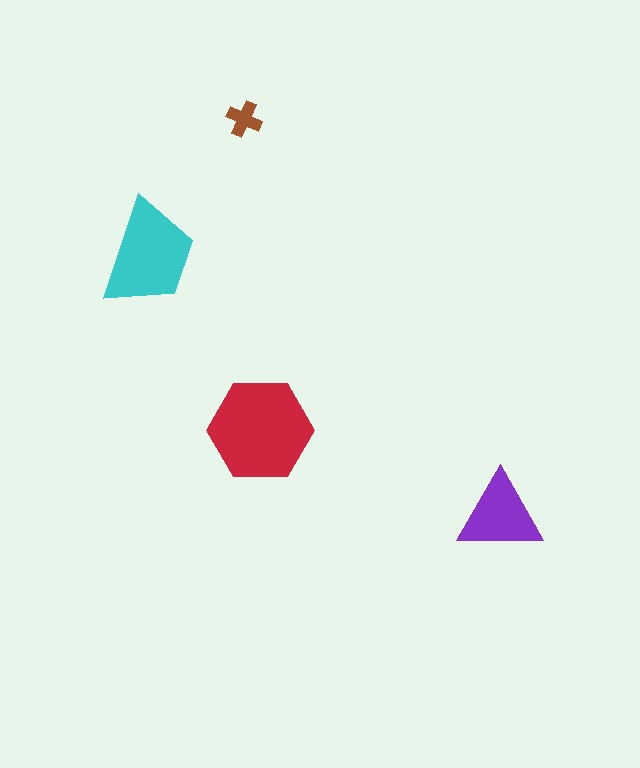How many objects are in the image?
There are 4 objects in the image.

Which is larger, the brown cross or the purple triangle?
The purple triangle.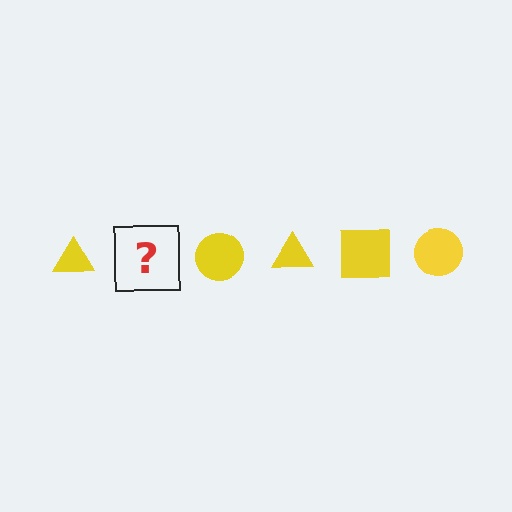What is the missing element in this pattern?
The missing element is a yellow square.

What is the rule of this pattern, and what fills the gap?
The rule is that the pattern cycles through triangle, square, circle shapes in yellow. The gap should be filled with a yellow square.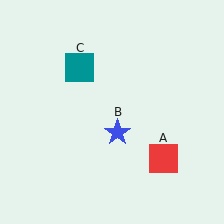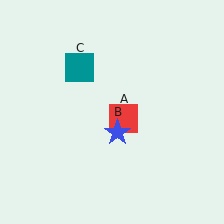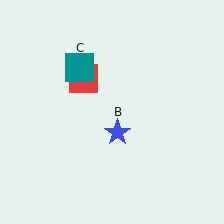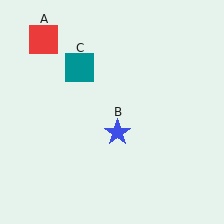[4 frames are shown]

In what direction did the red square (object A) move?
The red square (object A) moved up and to the left.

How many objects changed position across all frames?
1 object changed position: red square (object A).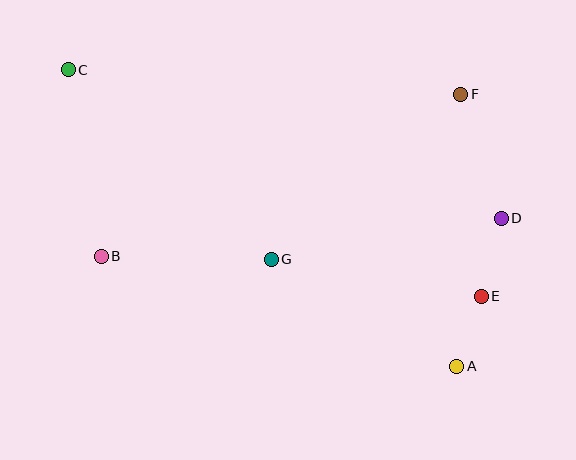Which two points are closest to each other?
Points A and E are closest to each other.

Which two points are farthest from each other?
Points A and C are farthest from each other.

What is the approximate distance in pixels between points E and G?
The distance between E and G is approximately 213 pixels.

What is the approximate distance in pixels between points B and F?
The distance between B and F is approximately 394 pixels.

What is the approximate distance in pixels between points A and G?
The distance between A and G is approximately 214 pixels.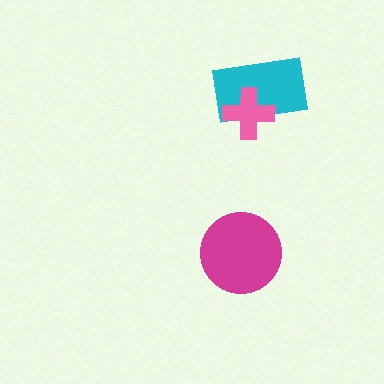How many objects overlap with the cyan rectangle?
1 object overlaps with the cyan rectangle.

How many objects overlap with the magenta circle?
0 objects overlap with the magenta circle.